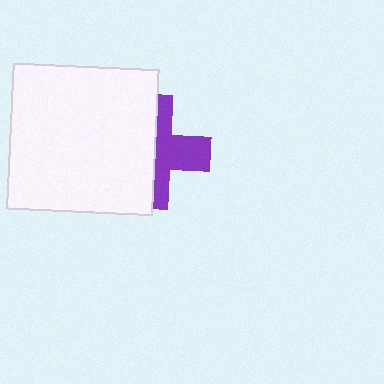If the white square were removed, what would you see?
You would see the complete purple cross.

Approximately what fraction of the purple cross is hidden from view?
Roughly 53% of the purple cross is hidden behind the white square.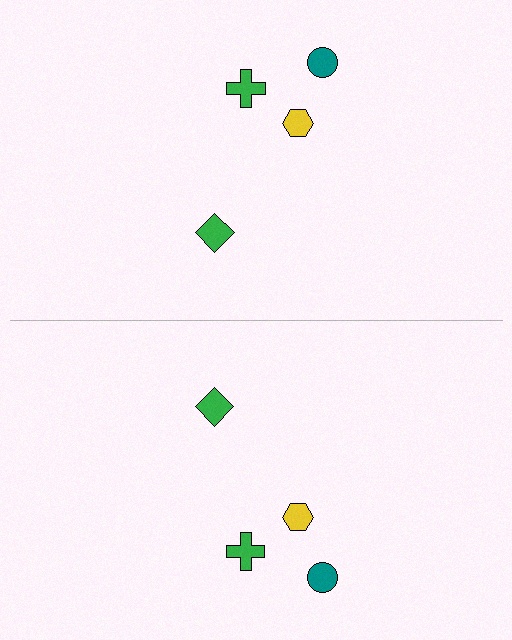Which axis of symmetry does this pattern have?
The pattern has a horizontal axis of symmetry running through the center of the image.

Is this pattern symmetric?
Yes, this pattern has bilateral (reflection) symmetry.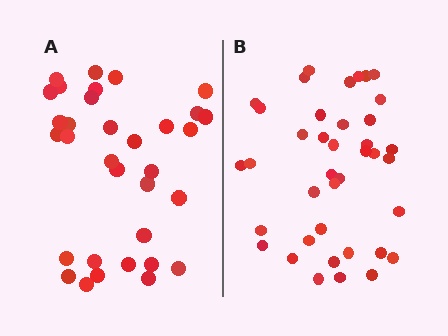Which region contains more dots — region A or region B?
Region B (the right region) has more dots.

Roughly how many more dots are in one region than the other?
Region B has about 6 more dots than region A.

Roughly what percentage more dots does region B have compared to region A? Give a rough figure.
About 20% more.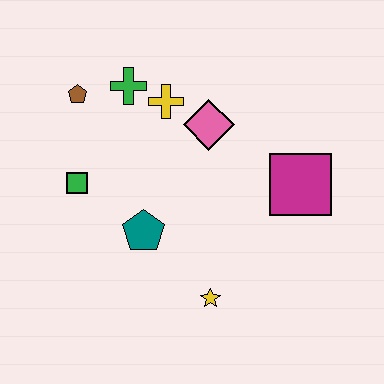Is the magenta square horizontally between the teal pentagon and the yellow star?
No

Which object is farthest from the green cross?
The yellow star is farthest from the green cross.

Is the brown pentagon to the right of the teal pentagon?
No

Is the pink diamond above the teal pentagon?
Yes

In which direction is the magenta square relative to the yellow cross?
The magenta square is to the right of the yellow cross.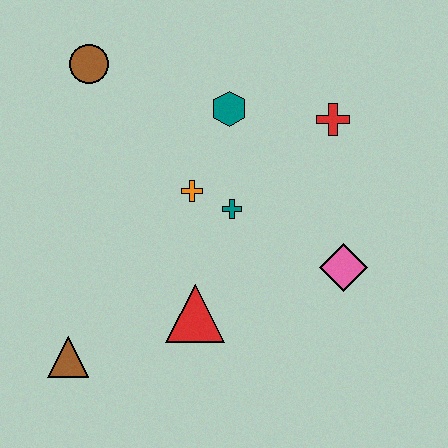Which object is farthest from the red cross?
The brown triangle is farthest from the red cross.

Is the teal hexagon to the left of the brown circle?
No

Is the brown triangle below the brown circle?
Yes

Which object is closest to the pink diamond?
The teal cross is closest to the pink diamond.